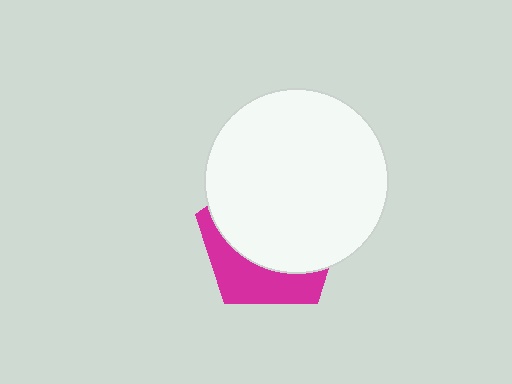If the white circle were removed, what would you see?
You would see the complete magenta pentagon.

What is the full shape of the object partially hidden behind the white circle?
The partially hidden object is a magenta pentagon.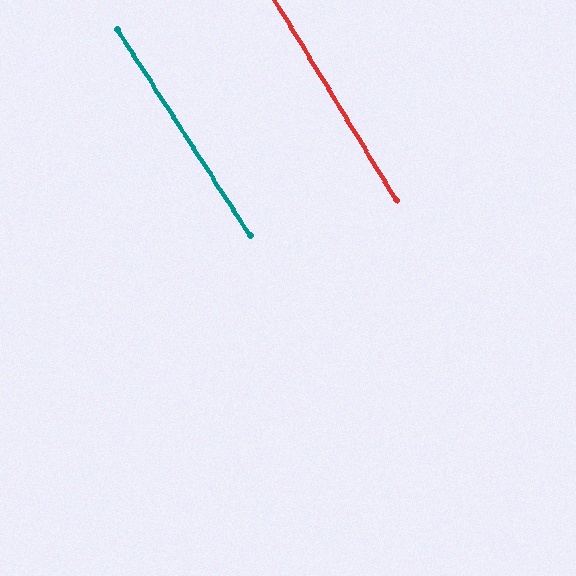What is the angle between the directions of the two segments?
Approximately 2 degrees.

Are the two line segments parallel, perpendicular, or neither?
Parallel — their directions differ by only 1.9°.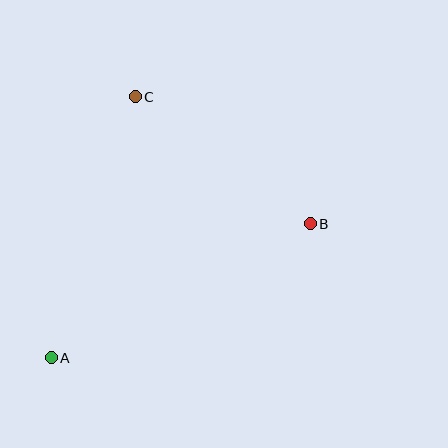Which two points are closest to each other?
Points B and C are closest to each other.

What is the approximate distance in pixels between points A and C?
The distance between A and C is approximately 274 pixels.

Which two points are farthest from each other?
Points A and B are farthest from each other.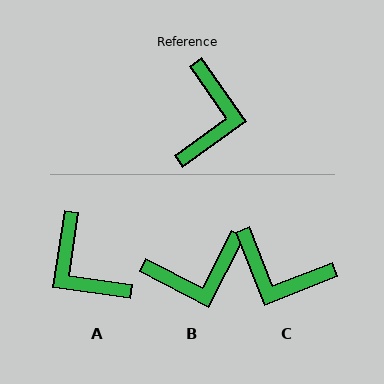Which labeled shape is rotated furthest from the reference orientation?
A, about 134 degrees away.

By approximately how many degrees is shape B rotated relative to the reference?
Approximately 63 degrees clockwise.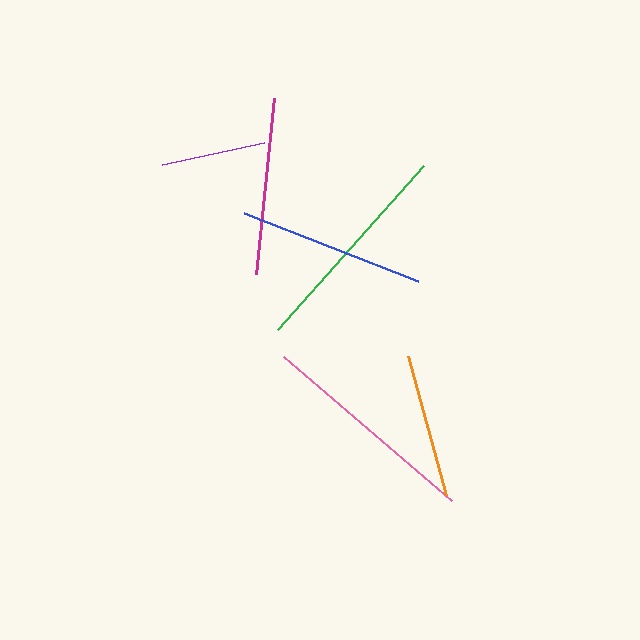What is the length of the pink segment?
The pink segment is approximately 221 pixels long.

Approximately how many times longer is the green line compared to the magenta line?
The green line is approximately 1.2 times the length of the magenta line.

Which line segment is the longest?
The pink line is the longest at approximately 221 pixels.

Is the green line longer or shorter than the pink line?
The pink line is longer than the green line.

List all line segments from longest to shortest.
From longest to shortest: pink, green, blue, magenta, orange, purple.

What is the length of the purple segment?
The purple segment is approximately 105 pixels long.